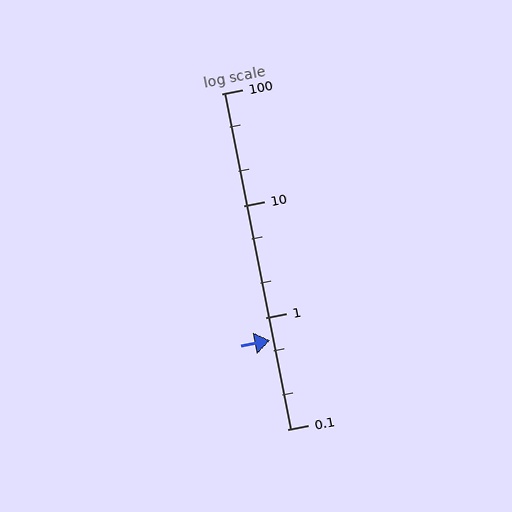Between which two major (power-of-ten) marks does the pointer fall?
The pointer is between 0.1 and 1.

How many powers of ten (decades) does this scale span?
The scale spans 3 decades, from 0.1 to 100.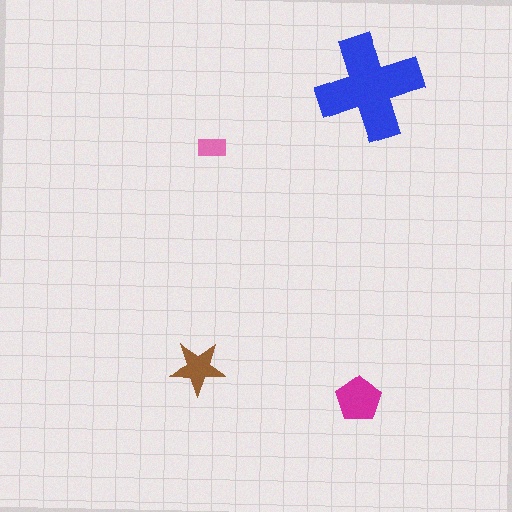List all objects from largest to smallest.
The blue cross, the magenta pentagon, the brown star, the pink rectangle.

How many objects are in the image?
There are 4 objects in the image.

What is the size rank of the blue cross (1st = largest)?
1st.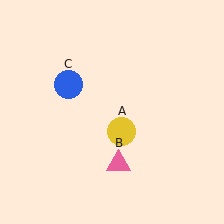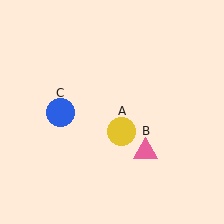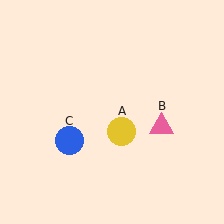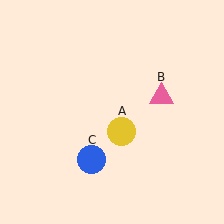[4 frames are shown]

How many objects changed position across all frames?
2 objects changed position: pink triangle (object B), blue circle (object C).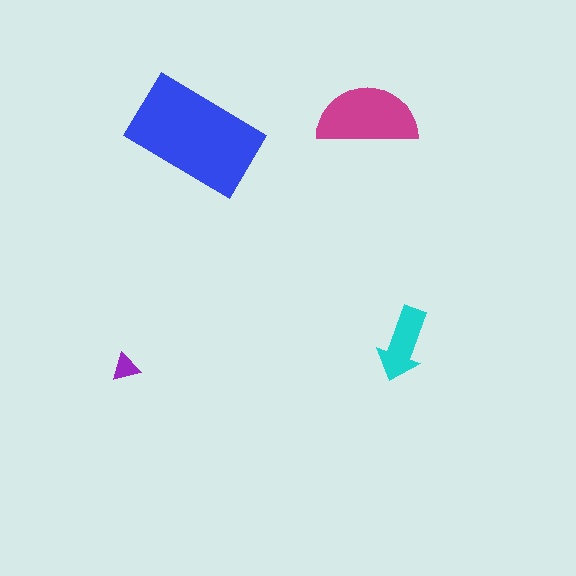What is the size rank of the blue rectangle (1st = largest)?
1st.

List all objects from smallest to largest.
The purple triangle, the cyan arrow, the magenta semicircle, the blue rectangle.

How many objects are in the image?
There are 4 objects in the image.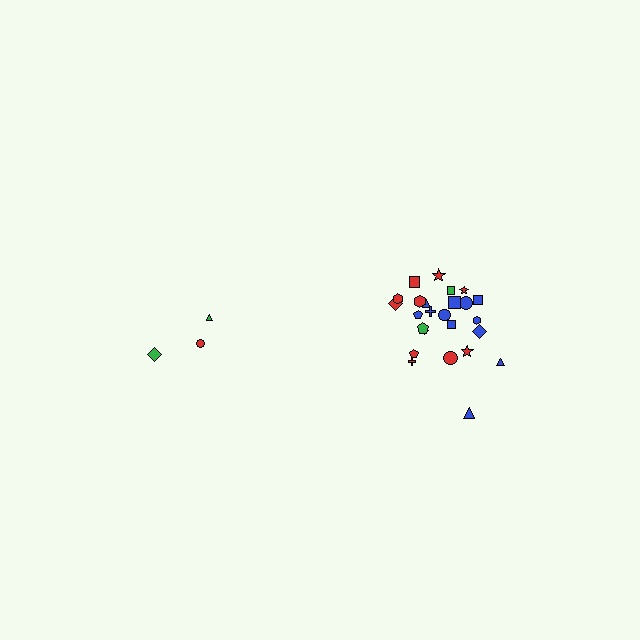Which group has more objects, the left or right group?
The right group.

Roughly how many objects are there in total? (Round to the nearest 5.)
Roughly 30 objects in total.